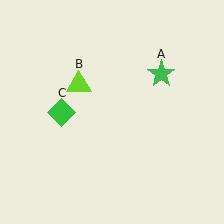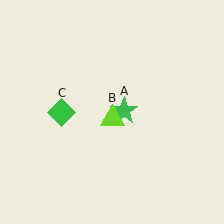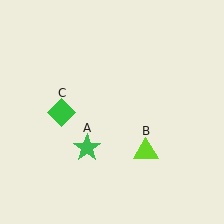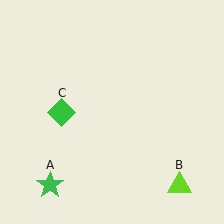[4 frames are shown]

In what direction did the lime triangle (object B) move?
The lime triangle (object B) moved down and to the right.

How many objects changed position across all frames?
2 objects changed position: green star (object A), lime triangle (object B).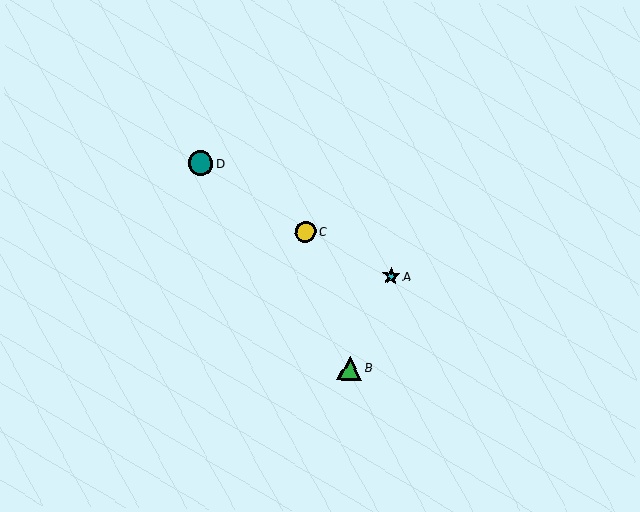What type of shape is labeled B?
Shape B is a green triangle.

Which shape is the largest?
The green triangle (labeled B) is the largest.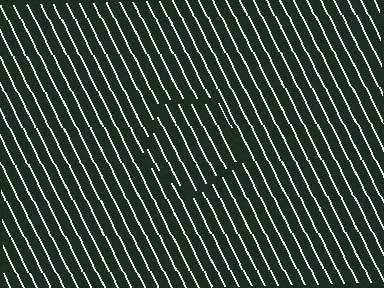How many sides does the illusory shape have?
5 sides — the line-ends trace a pentagon.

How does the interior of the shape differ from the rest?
The interior of the shape contains the same grating, shifted by half a period — the contour is defined by the phase discontinuity where line-ends from the inner and outer gratings abut.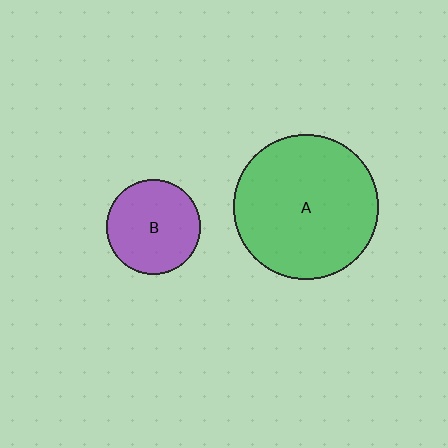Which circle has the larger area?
Circle A (green).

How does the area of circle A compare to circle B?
Approximately 2.4 times.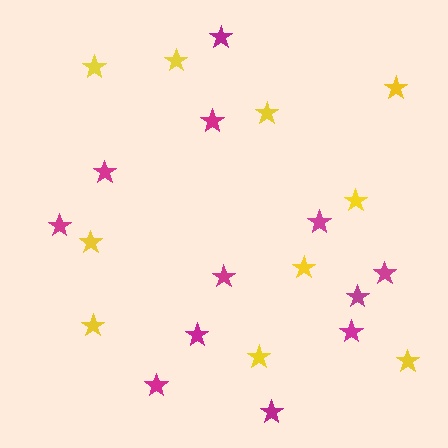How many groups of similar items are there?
There are 2 groups: one group of yellow stars (10) and one group of magenta stars (12).